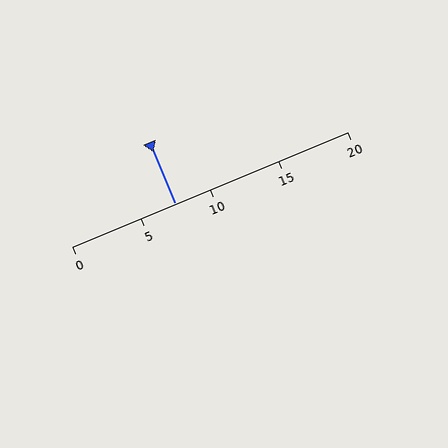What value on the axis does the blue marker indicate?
The marker indicates approximately 7.5.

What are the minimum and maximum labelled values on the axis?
The axis runs from 0 to 20.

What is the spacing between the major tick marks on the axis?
The major ticks are spaced 5 apart.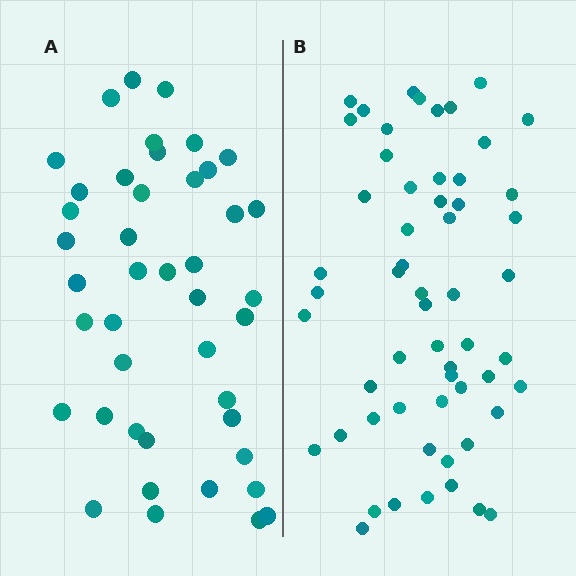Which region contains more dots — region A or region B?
Region B (the right region) has more dots.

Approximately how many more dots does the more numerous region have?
Region B has approximately 15 more dots than region A.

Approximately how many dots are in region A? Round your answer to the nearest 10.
About 40 dots. (The exact count is 43, which rounds to 40.)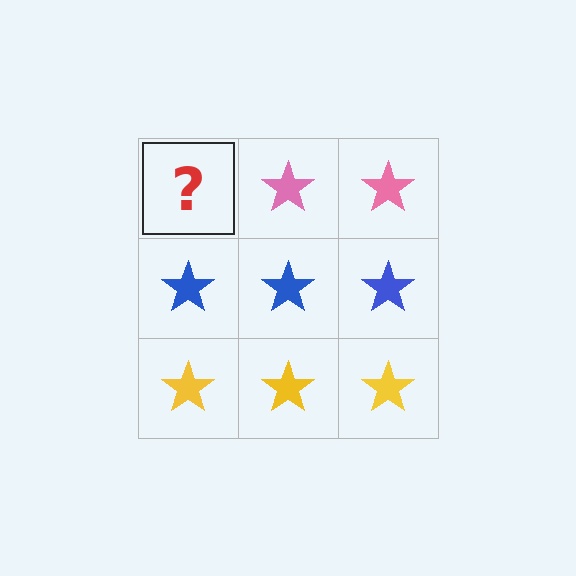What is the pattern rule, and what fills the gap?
The rule is that each row has a consistent color. The gap should be filled with a pink star.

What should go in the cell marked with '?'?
The missing cell should contain a pink star.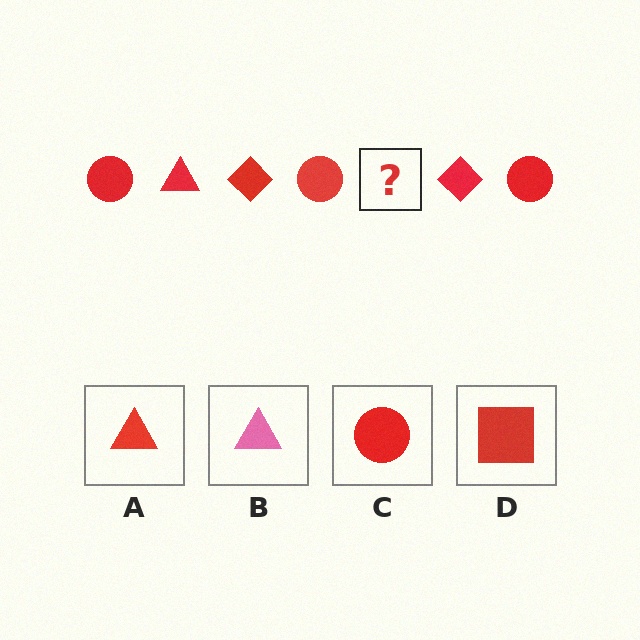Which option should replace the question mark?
Option A.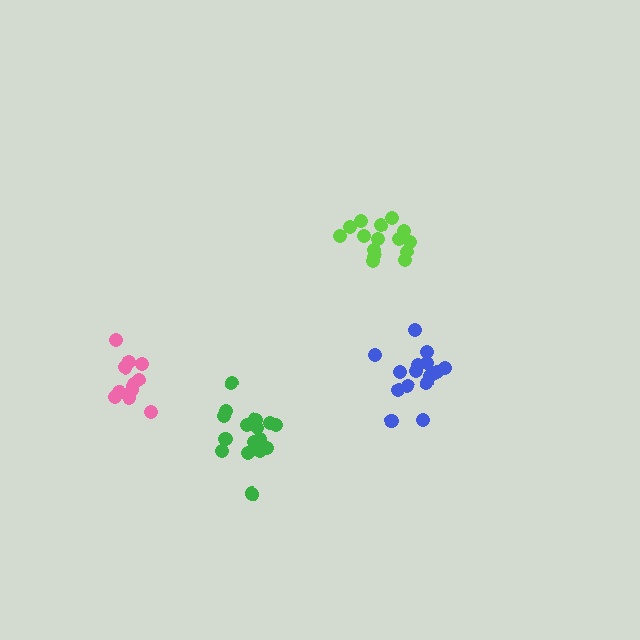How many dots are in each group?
Group 1: 15 dots, Group 2: 16 dots, Group 3: 11 dots, Group 4: 16 dots (58 total).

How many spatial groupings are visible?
There are 4 spatial groupings.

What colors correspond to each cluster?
The clusters are colored: lime, green, pink, blue.